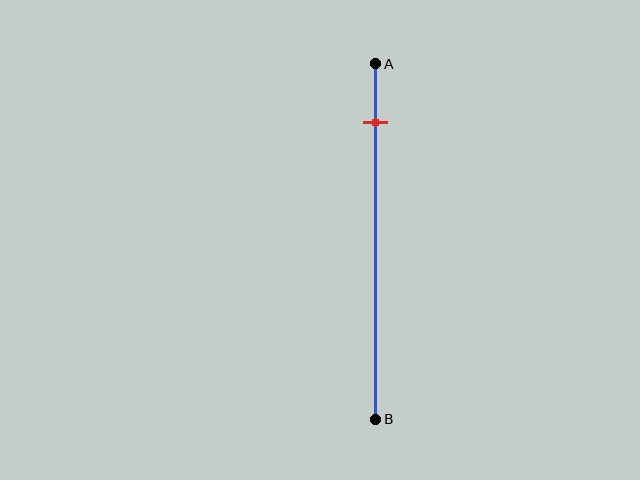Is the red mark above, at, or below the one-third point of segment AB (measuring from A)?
The red mark is above the one-third point of segment AB.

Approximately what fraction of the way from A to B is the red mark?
The red mark is approximately 15% of the way from A to B.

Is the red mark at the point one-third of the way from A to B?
No, the mark is at about 15% from A, not at the 33% one-third point.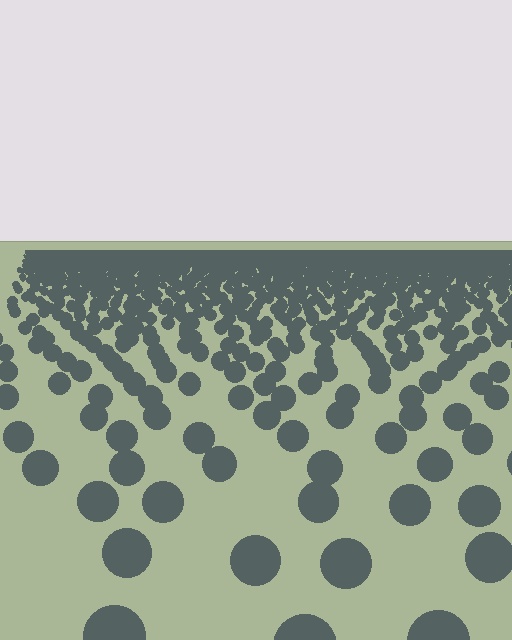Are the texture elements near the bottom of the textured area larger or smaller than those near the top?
Larger. Near the bottom, elements are closer to the viewer and appear at a bigger on-screen size.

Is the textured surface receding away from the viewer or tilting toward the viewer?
The surface is receding away from the viewer. Texture elements get smaller and denser toward the top.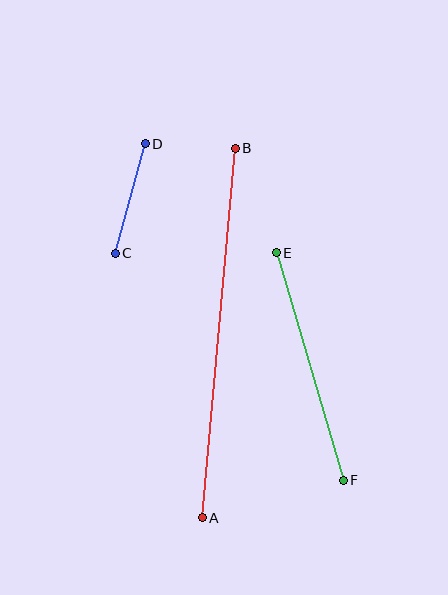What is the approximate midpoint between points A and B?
The midpoint is at approximately (219, 333) pixels.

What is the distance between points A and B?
The distance is approximately 371 pixels.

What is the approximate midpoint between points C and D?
The midpoint is at approximately (130, 198) pixels.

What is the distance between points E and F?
The distance is approximately 237 pixels.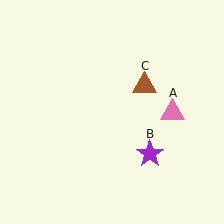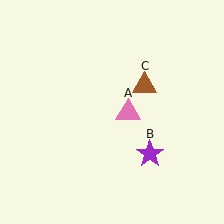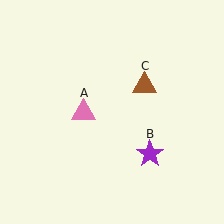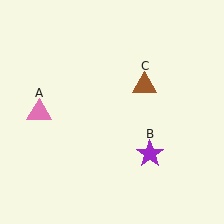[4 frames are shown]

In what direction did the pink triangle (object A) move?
The pink triangle (object A) moved left.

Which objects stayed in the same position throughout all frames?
Purple star (object B) and brown triangle (object C) remained stationary.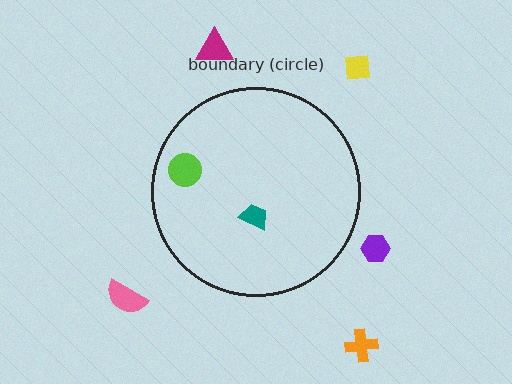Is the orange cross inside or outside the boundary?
Outside.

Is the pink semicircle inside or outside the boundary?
Outside.